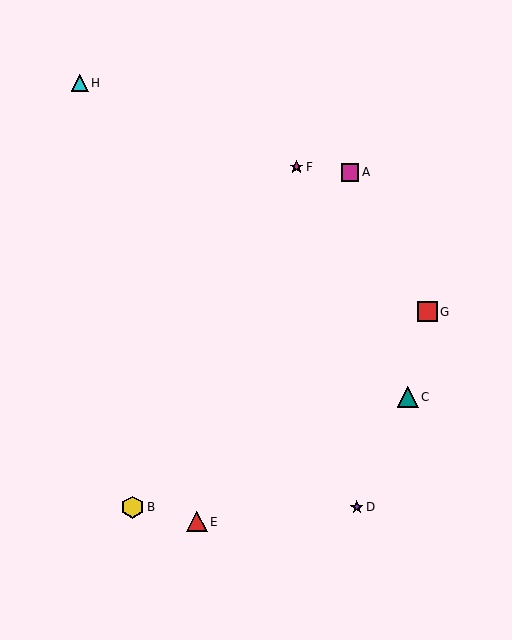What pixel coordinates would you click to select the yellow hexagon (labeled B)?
Click at (132, 507) to select the yellow hexagon B.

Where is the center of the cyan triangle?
The center of the cyan triangle is at (80, 83).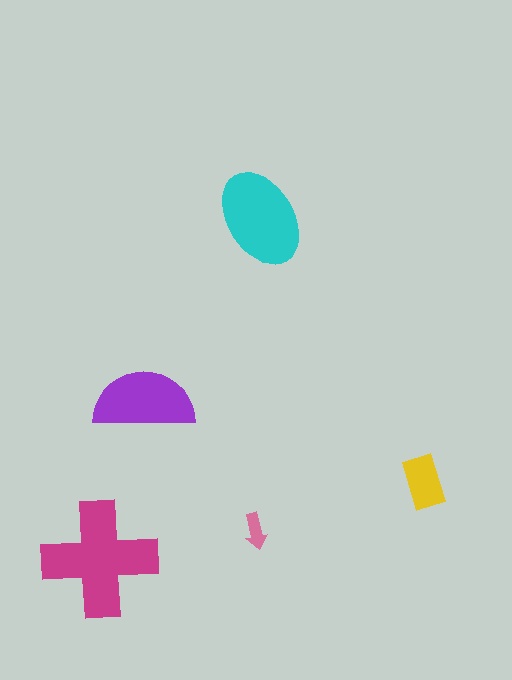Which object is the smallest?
The pink arrow.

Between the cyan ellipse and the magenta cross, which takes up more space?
The magenta cross.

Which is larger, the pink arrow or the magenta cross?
The magenta cross.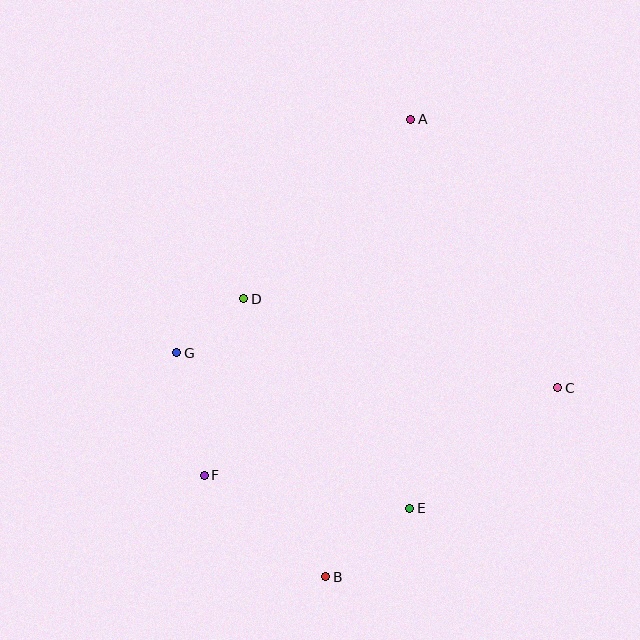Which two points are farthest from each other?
Points A and B are farthest from each other.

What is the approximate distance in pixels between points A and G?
The distance between A and G is approximately 330 pixels.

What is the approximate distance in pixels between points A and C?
The distance between A and C is approximately 306 pixels.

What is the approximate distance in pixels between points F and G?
The distance between F and G is approximately 126 pixels.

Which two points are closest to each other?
Points D and G are closest to each other.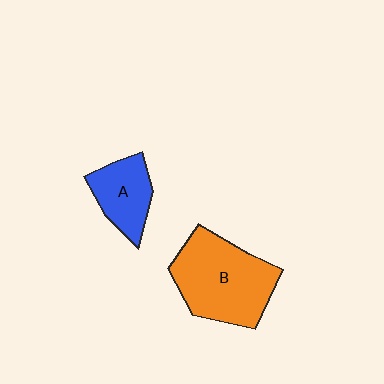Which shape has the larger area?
Shape B (orange).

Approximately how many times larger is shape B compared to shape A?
Approximately 1.9 times.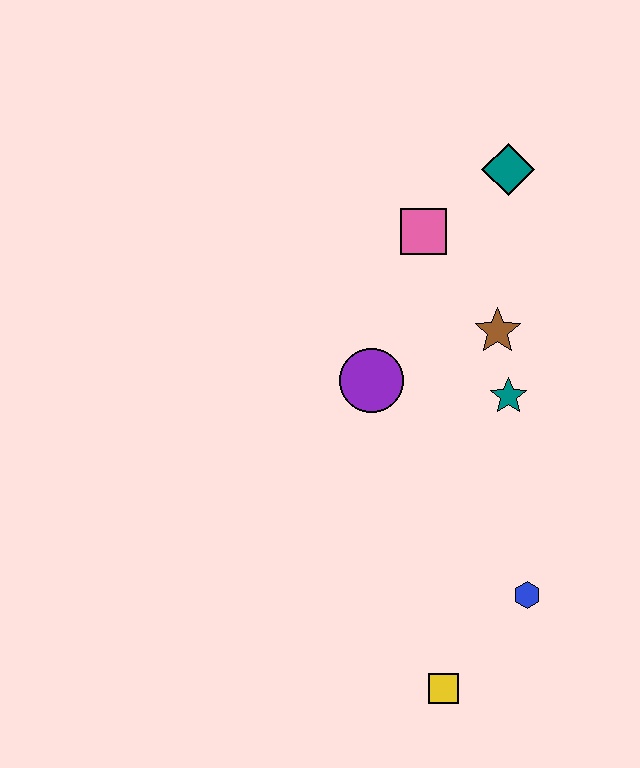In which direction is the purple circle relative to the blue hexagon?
The purple circle is above the blue hexagon.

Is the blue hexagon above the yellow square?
Yes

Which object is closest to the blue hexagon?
The yellow square is closest to the blue hexagon.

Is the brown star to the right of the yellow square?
Yes